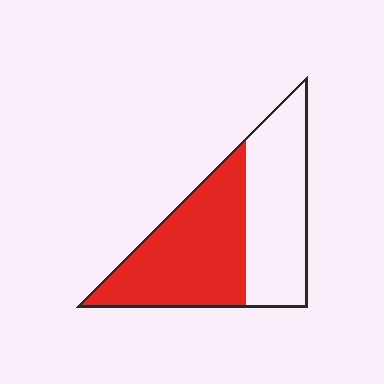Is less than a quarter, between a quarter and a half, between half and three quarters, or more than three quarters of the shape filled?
Between half and three quarters.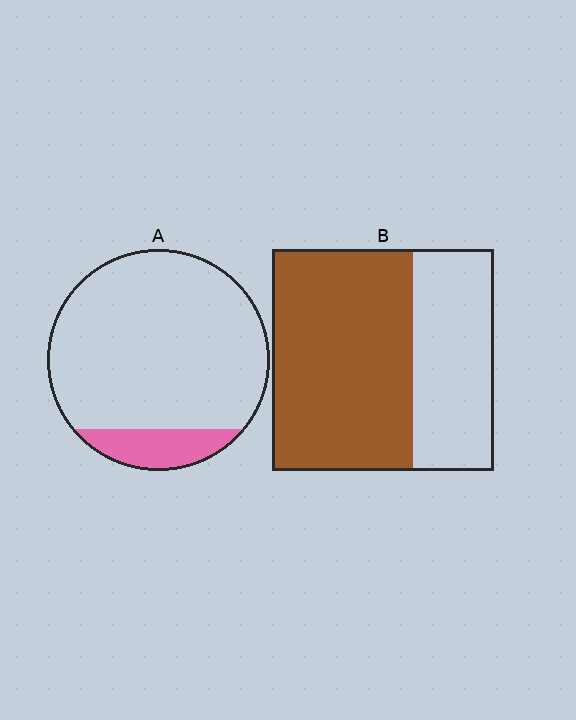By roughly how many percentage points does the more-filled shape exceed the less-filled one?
By roughly 50 percentage points (B over A).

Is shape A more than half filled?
No.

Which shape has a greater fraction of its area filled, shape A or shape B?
Shape B.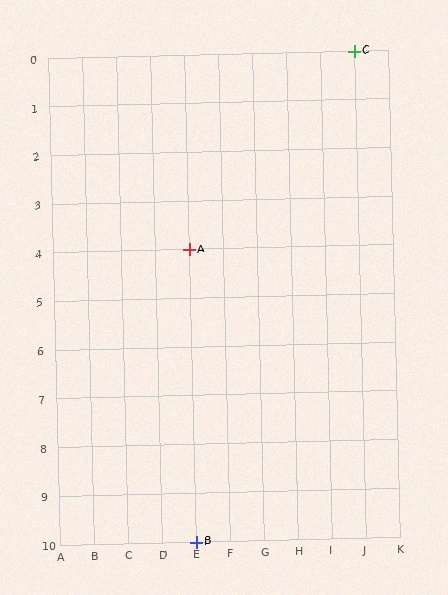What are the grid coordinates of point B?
Point B is at grid coordinates (E, 10).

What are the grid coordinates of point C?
Point C is at grid coordinates (J, 0).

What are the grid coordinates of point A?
Point A is at grid coordinates (E, 4).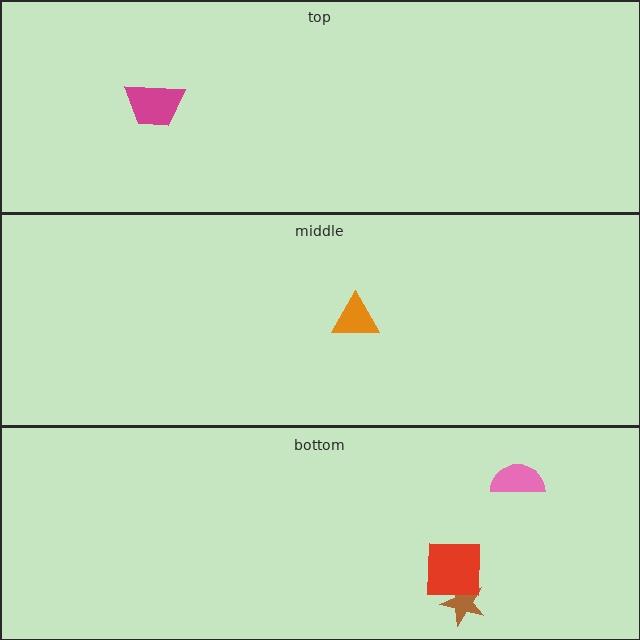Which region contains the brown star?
The bottom region.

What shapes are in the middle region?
The orange triangle.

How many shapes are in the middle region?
1.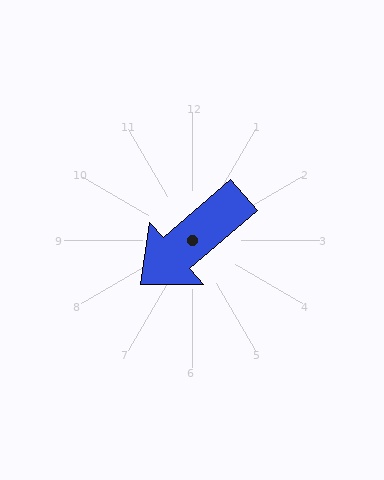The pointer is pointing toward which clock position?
Roughly 8 o'clock.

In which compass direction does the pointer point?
Southwest.